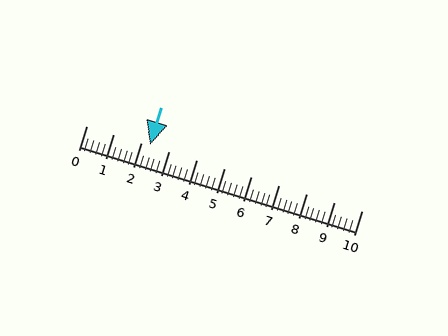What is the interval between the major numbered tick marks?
The major tick marks are spaced 1 units apart.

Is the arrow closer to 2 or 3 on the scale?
The arrow is closer to 2.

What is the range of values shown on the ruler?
The ruler shows values from 0 to 10.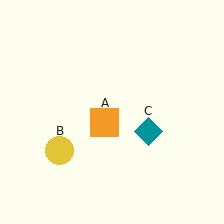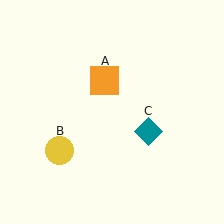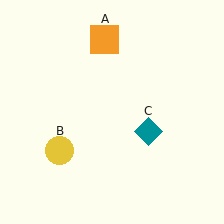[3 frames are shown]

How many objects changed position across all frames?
1 object changed position: orange square (object A).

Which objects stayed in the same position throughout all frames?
Yellow circle (object B) and teal diamond (object C) remained stationary.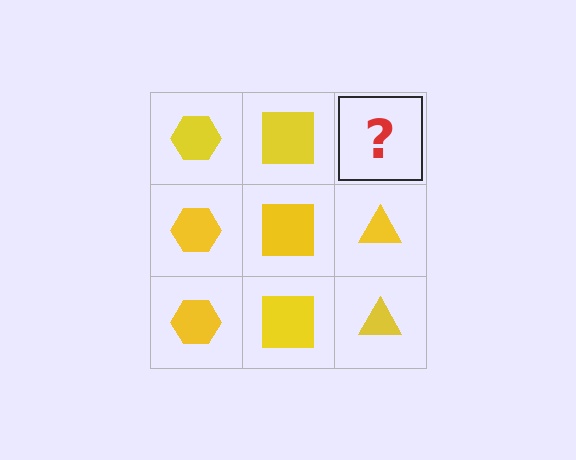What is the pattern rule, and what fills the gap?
The rule is that each column has a consistent shape. The gap should be filled with a yellow triangle.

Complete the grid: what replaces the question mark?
The question mark should be replaced with a yellow triangle.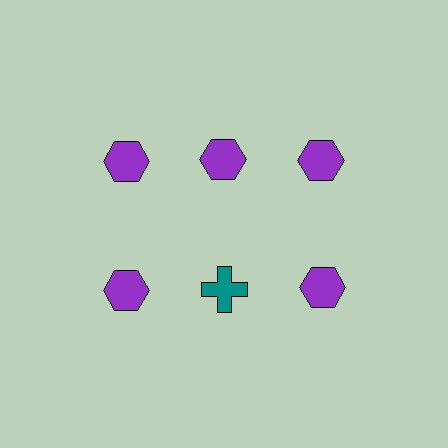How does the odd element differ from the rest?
It differs in both color (teal instead of purple) and shape (cross instead of hexagon).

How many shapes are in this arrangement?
There are 6 shapes arranged in a grid pattern.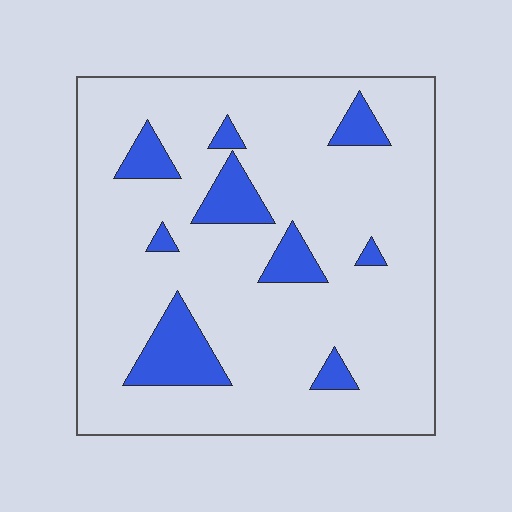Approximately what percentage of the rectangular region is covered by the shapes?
Approximately 15%.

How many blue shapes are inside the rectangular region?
9.